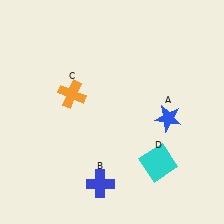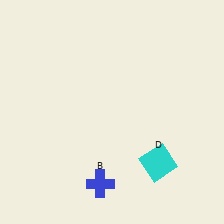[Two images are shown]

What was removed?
The orange cross (C), the blue star (A) were removed in Image 2.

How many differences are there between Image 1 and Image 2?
There are 2 differences between the two images.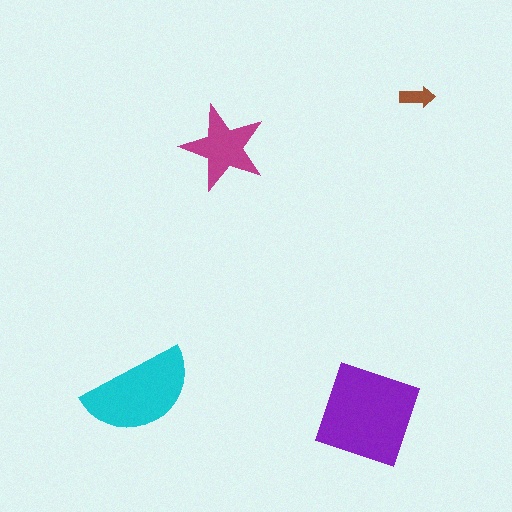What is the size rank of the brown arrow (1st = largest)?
4th.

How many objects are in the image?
There are 4 objects in the image.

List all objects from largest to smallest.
The purple square, the cyan semicircle, the magenta star, the brown arrow.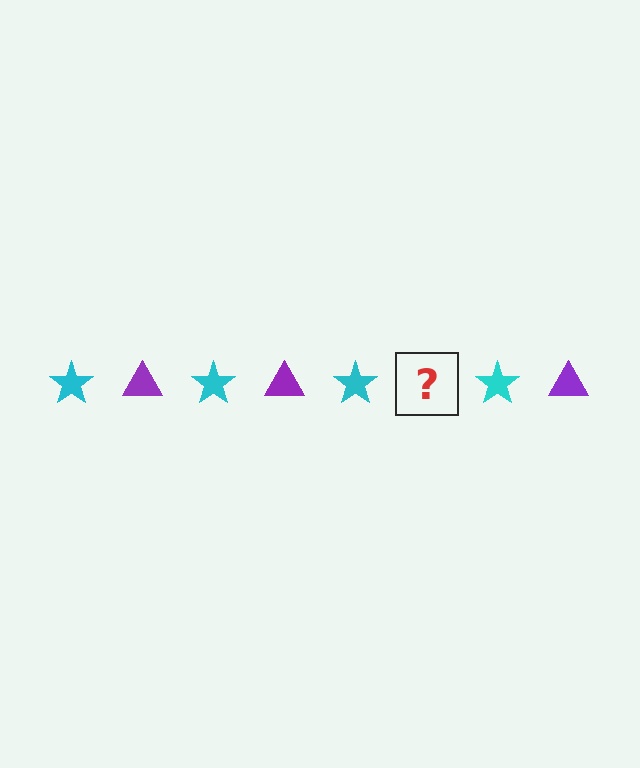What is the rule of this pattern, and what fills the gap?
The rule is that the pattern alternates between cyan star and purple triangle. The gap should be filled with a purple triangle.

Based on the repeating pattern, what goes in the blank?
The blank should be a purple triangle.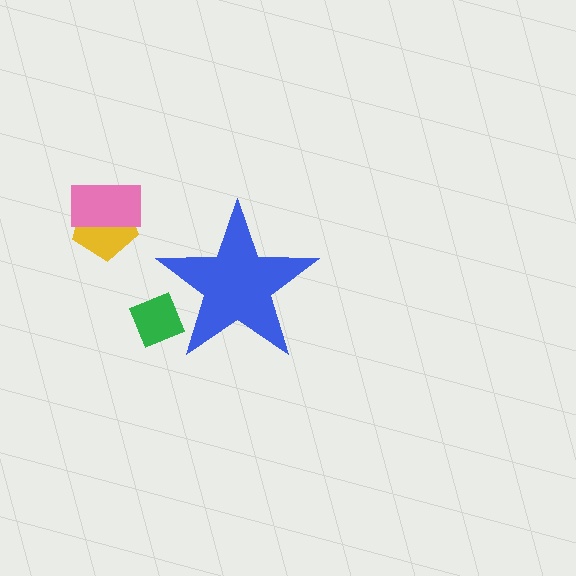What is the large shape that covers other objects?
A blue star.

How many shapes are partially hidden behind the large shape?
1 shape is partially hidden.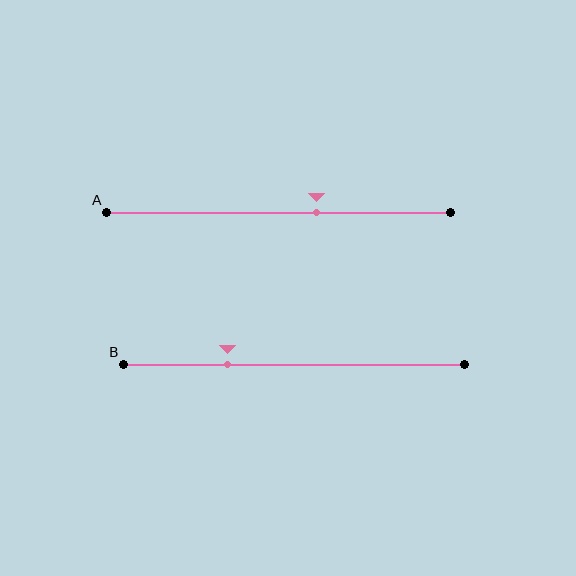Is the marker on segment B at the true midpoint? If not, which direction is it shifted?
No, the marker on segment B is shifted to the left by about 20% of the segment length.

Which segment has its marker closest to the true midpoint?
Segment A has its marker closest to the true midpoint.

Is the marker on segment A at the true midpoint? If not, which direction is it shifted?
No, the marker on segment A is shifted to the right by about 11% of the segment length.